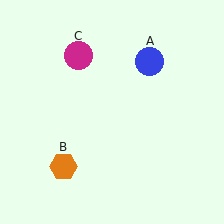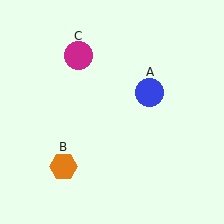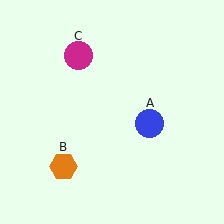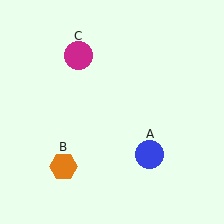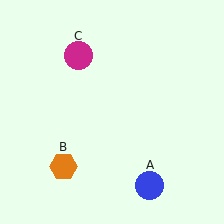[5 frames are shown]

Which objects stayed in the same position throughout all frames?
Orange hexagon (object B) and magenta circle (object C) remained stationary.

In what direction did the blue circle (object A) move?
The blue circle (object A) moved down.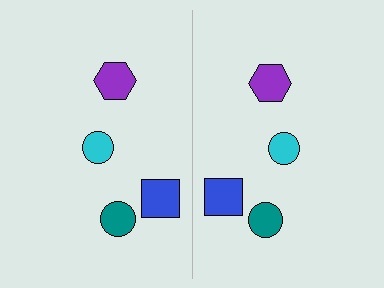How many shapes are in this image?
There are 8 shapes in this image.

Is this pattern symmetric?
Yes, this pattern has bilateral (reflection) symmetry.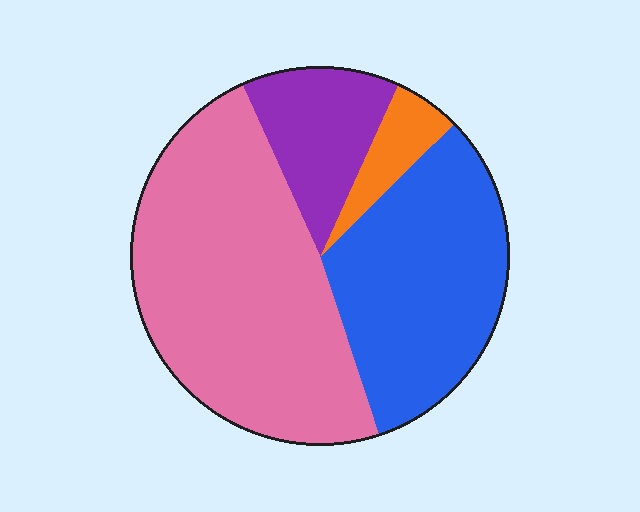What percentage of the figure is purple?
Purple takes up less than a quarter of the figure.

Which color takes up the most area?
Pink, at roughly 50%.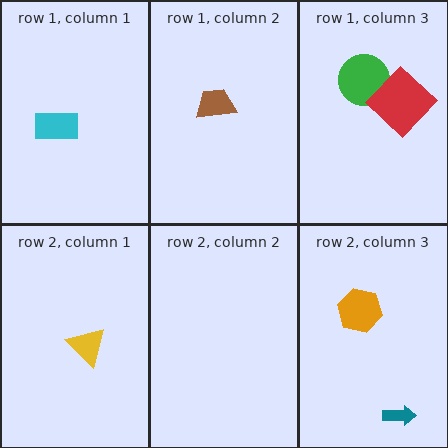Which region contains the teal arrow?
The row 2, column 3 region.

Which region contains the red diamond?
The row 1, column 3 region.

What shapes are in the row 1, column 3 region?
The green circle, the red diamond.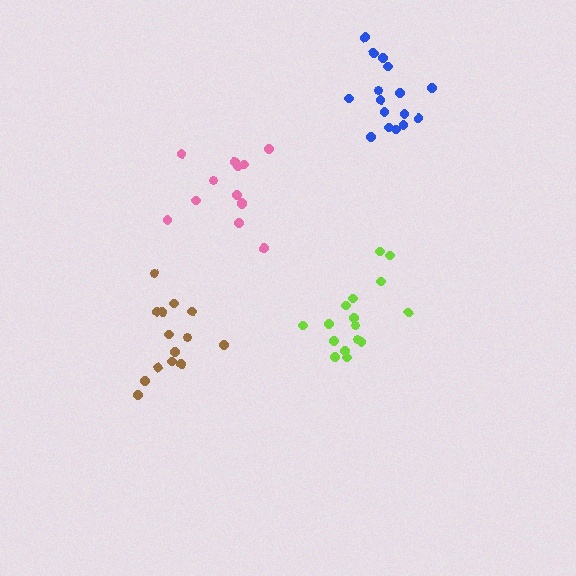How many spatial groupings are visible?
There are 4 spatial groupings.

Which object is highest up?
The blue cluster is topmost.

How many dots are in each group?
Group 1: 16 dots, Group 2: 16 dots, Group 3: 14 dots, Group 4: 13 dots (59 total).